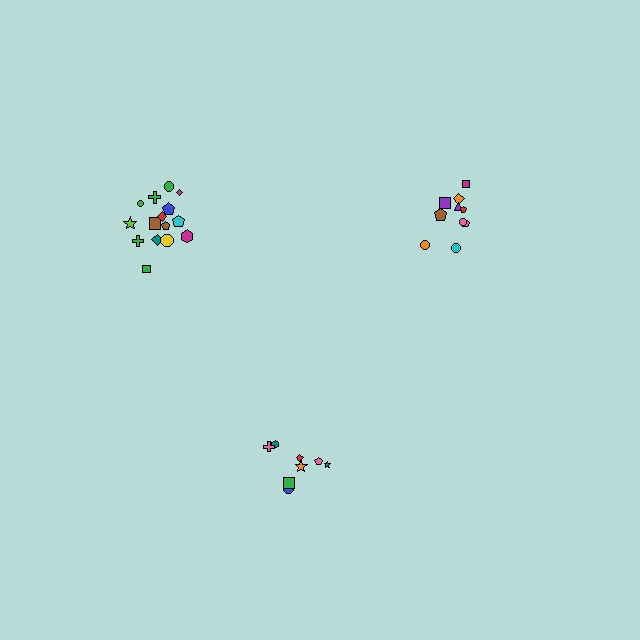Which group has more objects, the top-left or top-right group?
The top-left group.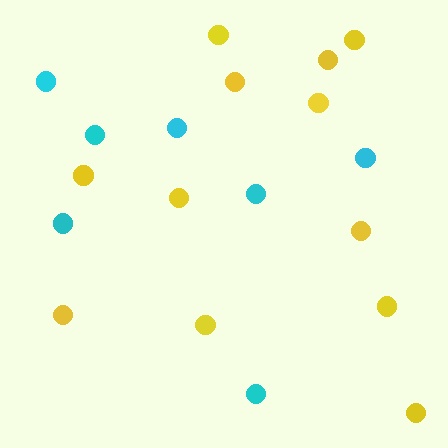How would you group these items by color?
There are 2 groups: one group of cyan circles (7) and one group of yellow circles (12).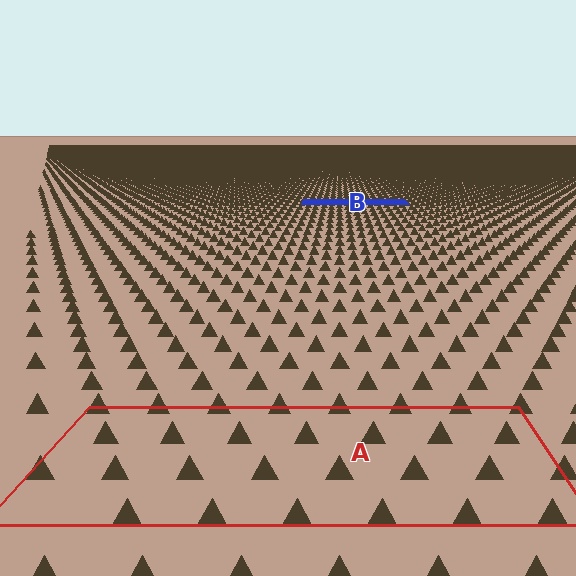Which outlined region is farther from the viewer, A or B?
Region B is farther from the viewer — the texture elements inside it appear smaller and more densely packed.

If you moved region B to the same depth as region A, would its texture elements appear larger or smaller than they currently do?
They would appear larger. At a closer depth, the same texture elements are projected at a bigger on-screen size.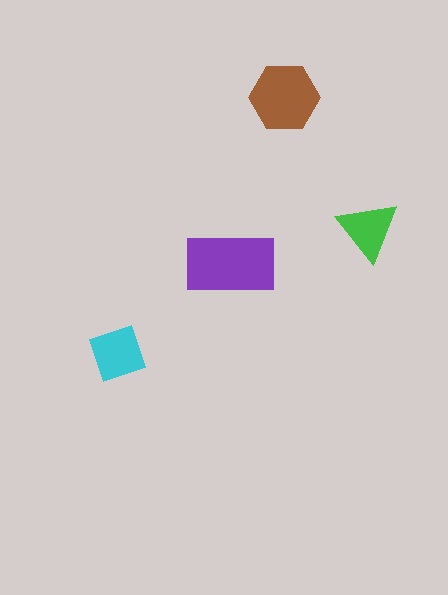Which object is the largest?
The purple rectangle.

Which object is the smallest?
The green triangle.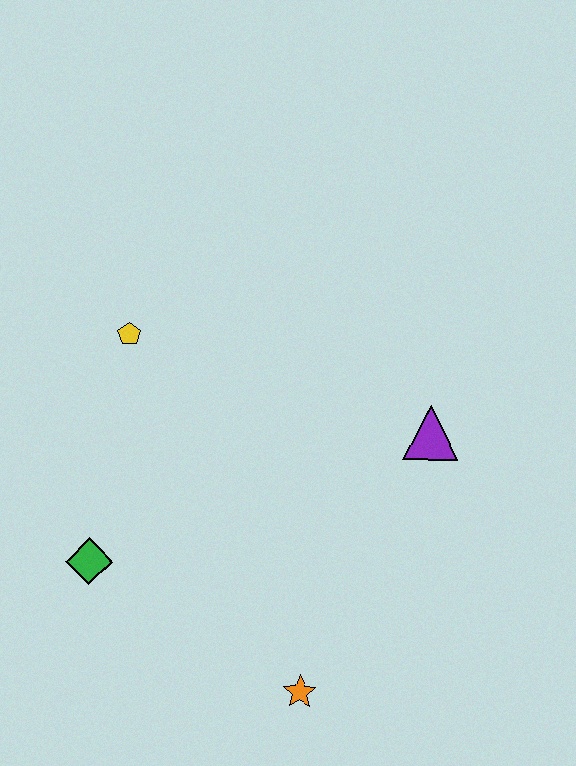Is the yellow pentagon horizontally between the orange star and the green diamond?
Yes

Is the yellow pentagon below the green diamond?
No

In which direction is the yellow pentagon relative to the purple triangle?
The yellow pentagon is to the left of the purple triangle.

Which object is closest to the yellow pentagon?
The green diamond is closest to the yellow pentagon.